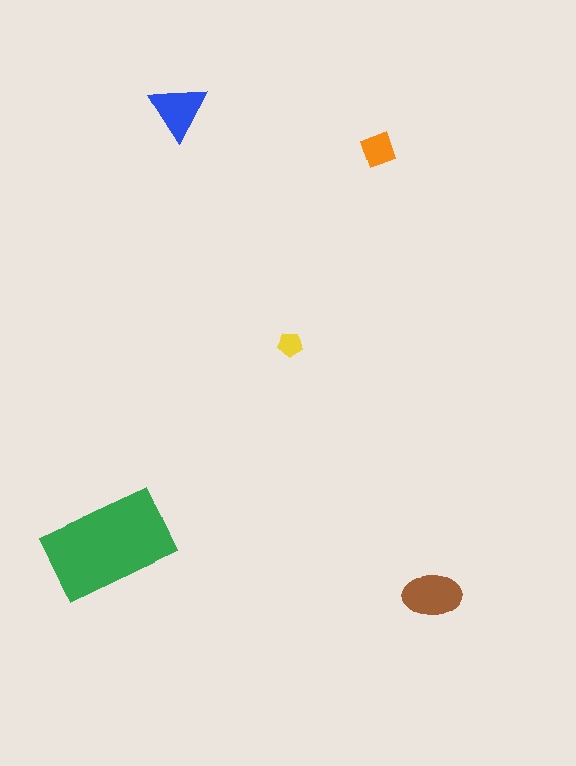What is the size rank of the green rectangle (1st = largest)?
1st.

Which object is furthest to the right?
The brown ellipse is rightmost.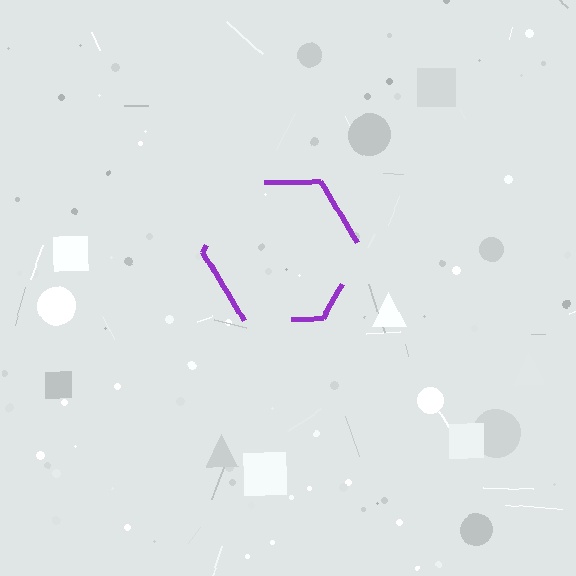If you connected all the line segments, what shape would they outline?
They would outline a hexagon.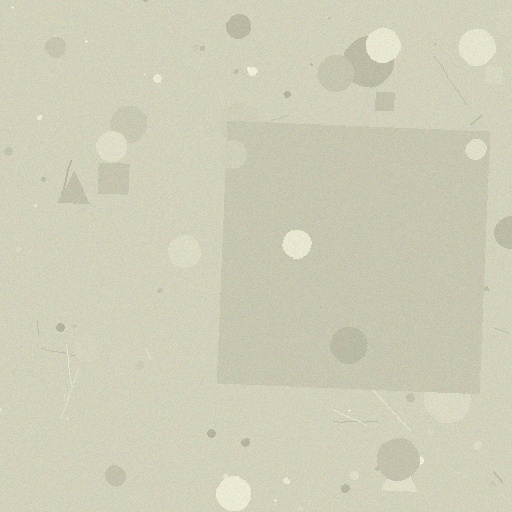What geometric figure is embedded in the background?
A square is embedded in the background.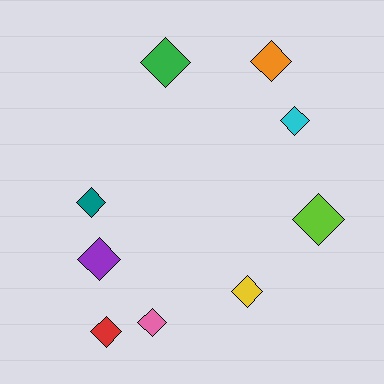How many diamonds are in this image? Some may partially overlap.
There are 9 diamonds.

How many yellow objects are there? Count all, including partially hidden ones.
There is 1 yellow object.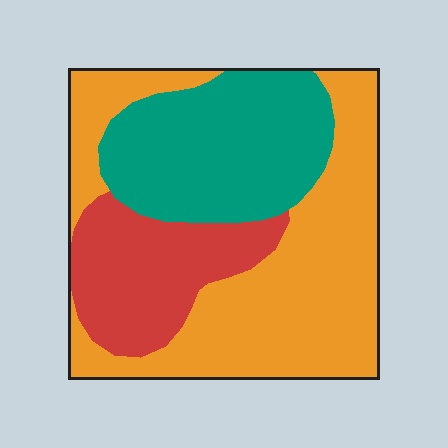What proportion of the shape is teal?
Teal covers about 30% of the shape.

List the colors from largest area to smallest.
From largest to smallest: orange, teal, red.